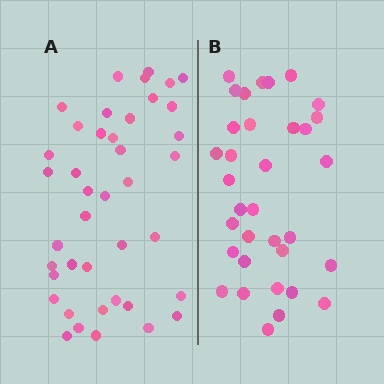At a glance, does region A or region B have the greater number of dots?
Region A (the left region) has more dots.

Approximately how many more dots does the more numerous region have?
Region A has roughly 8 or so more dots than region B.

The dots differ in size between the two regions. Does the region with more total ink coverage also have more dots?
No. Region B has more total ink coverage because its dots are larger, but region A actually contains more individual dots. Total area can be misleading — the number of items is what matters here.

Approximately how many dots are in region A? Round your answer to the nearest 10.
About 40 dots. (The exact count is 41, which rounds to 40.)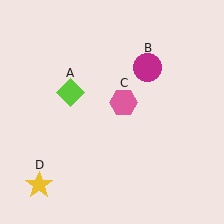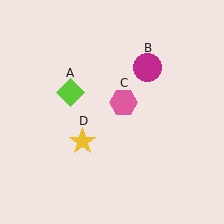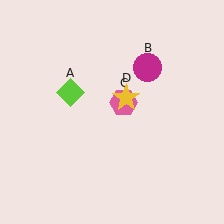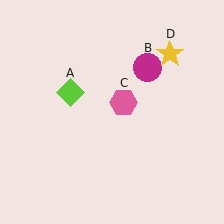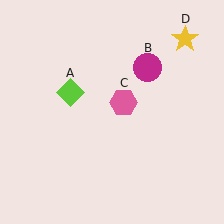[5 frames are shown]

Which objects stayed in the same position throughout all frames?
Lime diamond (object A) and magenta circle (object B) and pink hexagon (object C) remained stationary.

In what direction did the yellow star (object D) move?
The yellow star (object D) moved up and to the right.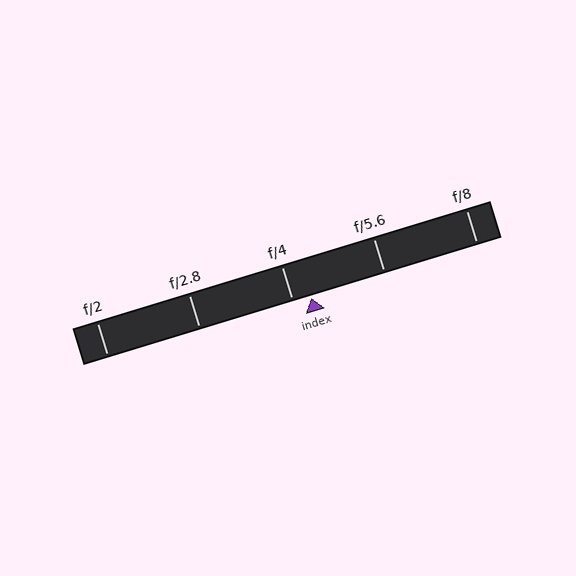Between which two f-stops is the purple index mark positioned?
The index mark is between f/4 and f/5.6.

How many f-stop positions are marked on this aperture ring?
There are 5 f-stop positions marked.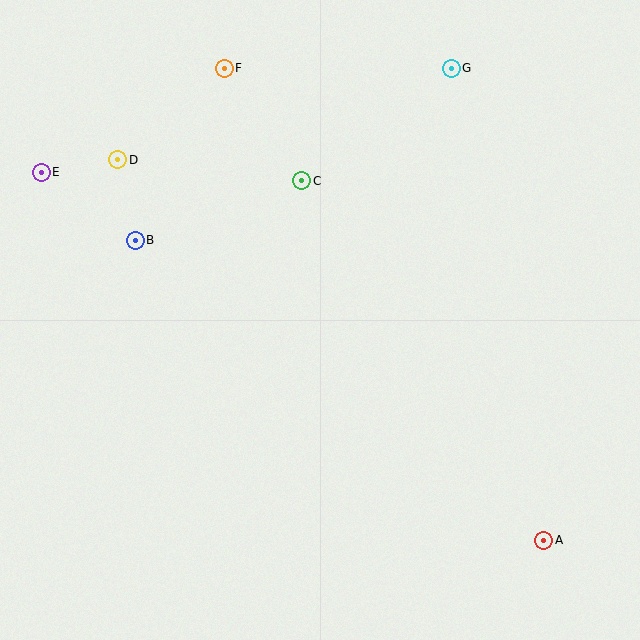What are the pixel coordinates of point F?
Point F is at (224, 68).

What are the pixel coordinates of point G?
Point G is at (451, 68).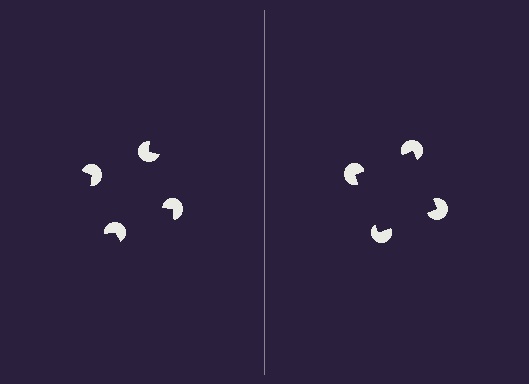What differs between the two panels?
The pac-man discs are positioned identically on both sides; only the wedge orientations differ. On the right they align to a square; on the left they are misaligned.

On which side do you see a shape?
An illusory square appears on the right side. On the left side the wedge cuts are rotated, so no coherent shape forms.